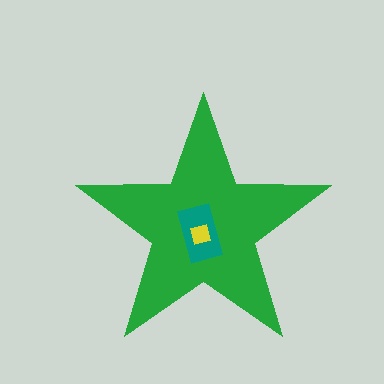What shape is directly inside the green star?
The teal rectangle.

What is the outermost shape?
The green star.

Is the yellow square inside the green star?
Yes.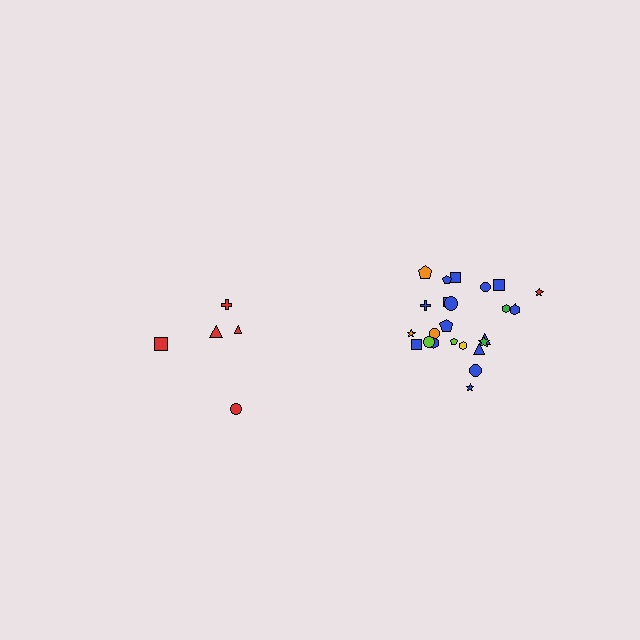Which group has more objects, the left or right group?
The right group.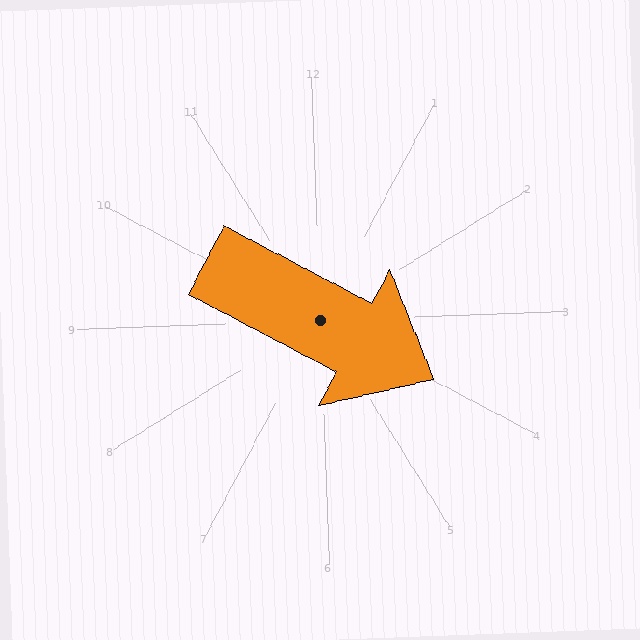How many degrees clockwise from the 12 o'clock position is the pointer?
Approximately 120 degrees.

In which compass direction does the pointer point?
Southeast.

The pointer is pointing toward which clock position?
Roughly 4 o'clock.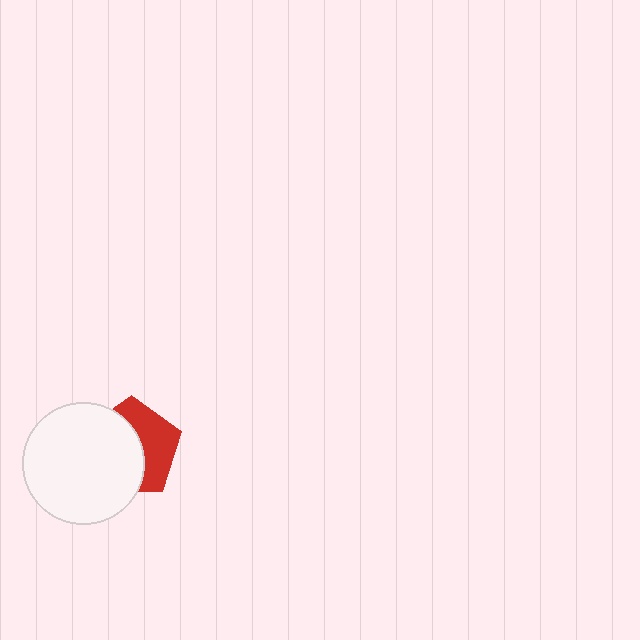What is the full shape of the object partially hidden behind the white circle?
The partially hidden object is a red pentagon.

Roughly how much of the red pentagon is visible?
A small part of it is visible (roughly 44%).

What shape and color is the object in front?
The object in front is a white circle.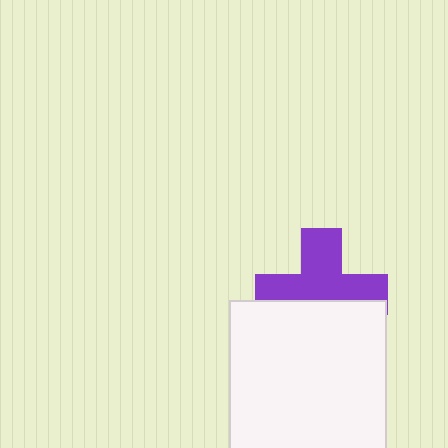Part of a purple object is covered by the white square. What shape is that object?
It is a cross.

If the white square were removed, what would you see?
You would see the complete purple cross.